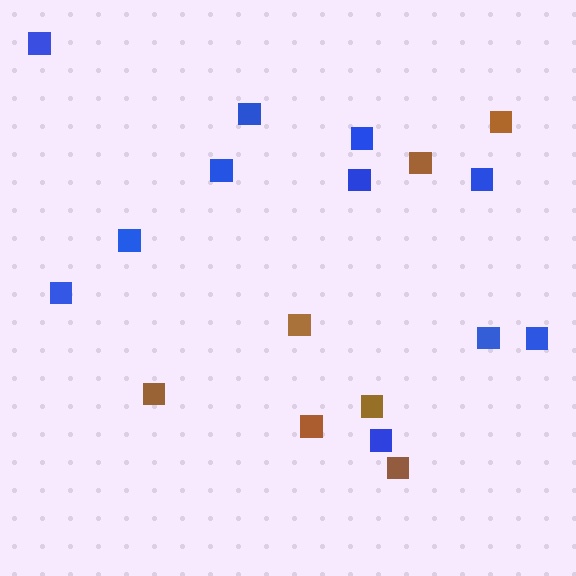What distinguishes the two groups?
There are 2 groups: one group of blue squares (11) and one group of brown squares (7).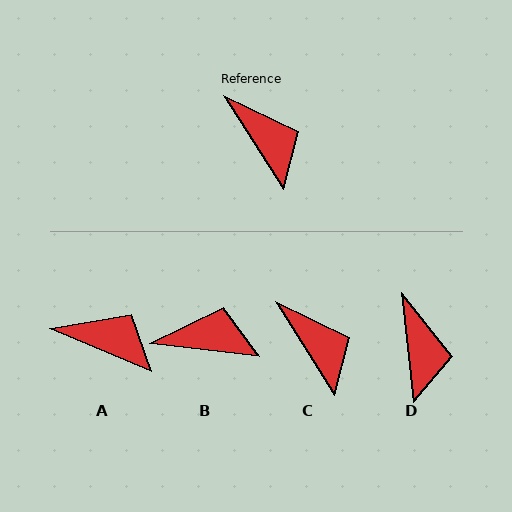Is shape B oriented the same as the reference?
No, it is off by about 51 degrees.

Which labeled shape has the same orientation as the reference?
C.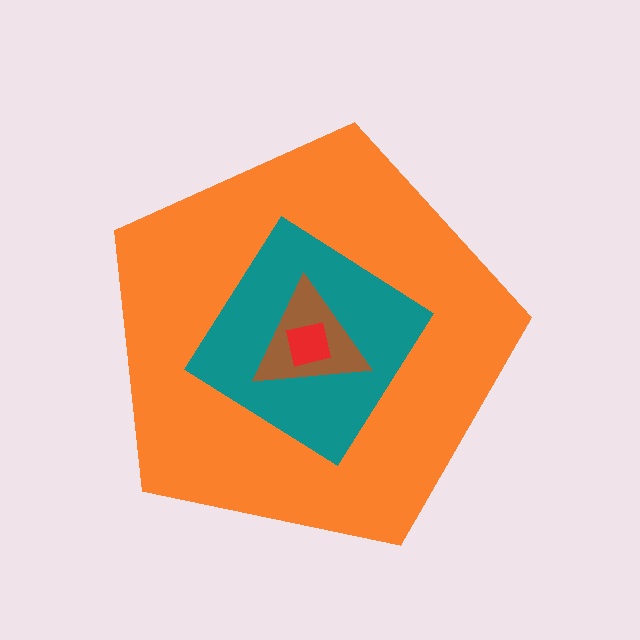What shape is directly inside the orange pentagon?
The teal diamond.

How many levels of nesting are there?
4.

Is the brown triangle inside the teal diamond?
Yes.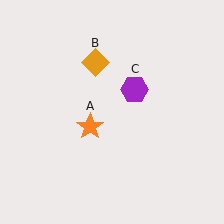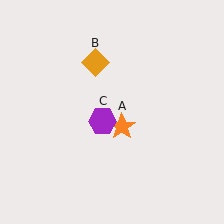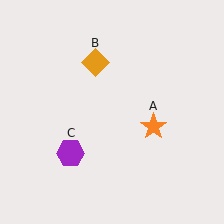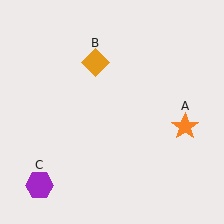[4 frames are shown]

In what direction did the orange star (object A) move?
The orange star (object A) moved right.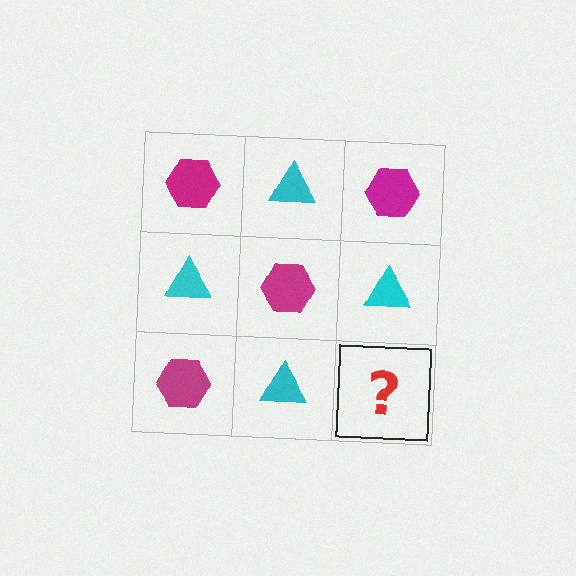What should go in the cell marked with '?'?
The missing cell should contain a magenta hexagon.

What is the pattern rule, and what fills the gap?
The rule is that it alternates magenta hexagon and cyan triangle in a checkerboard pattern. The gap should be filled with a magenta hexagon.